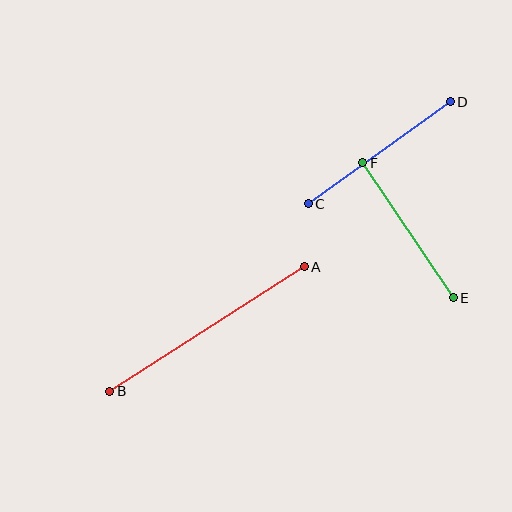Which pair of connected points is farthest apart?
Points A and B are farthest apart.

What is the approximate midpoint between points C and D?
The midpoint is at approximately (379, 153) pixels.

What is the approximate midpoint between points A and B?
The midpoint is at approximately (207, 329) pixels.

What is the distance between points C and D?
The distance is approximately 175 pixels.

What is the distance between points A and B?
The distance is approximately 231 pixels.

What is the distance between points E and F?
The distance is approximately 162 pixels.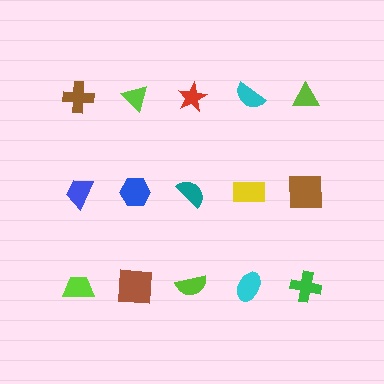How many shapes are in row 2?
5 shapes.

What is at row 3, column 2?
A brown square.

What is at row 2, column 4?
A yellow rectangle.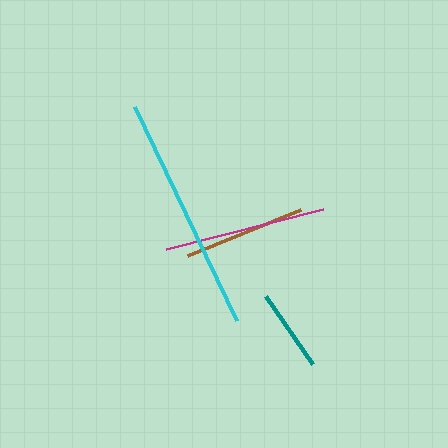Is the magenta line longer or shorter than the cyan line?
The cyan line is longer than the magenta line.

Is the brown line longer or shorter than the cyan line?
The cyan line is longer than the brown line.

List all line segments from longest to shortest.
From longest to shortest: cyan, magenta, brown, teal.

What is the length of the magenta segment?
The magenta segment is approximately 162 pixels long.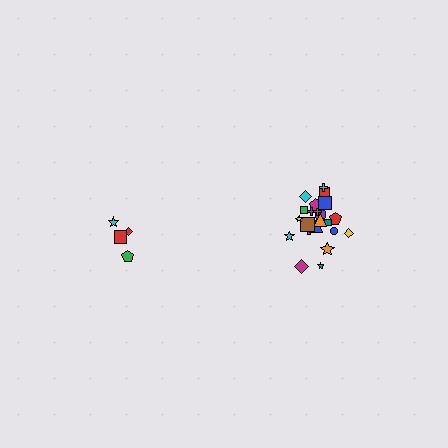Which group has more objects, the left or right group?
The right group.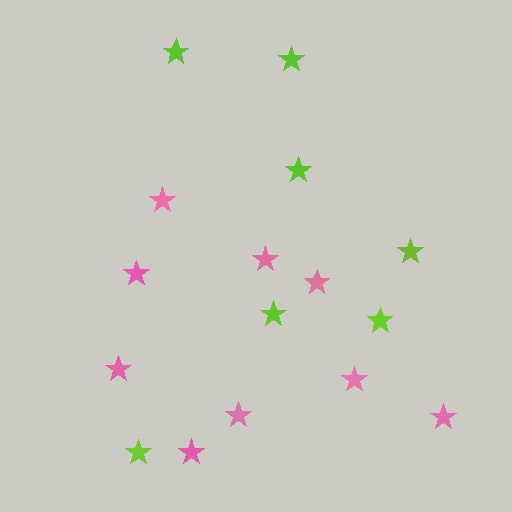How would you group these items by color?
There are 2 groups: one group of lime stars (7) and one group of pink stars (9).